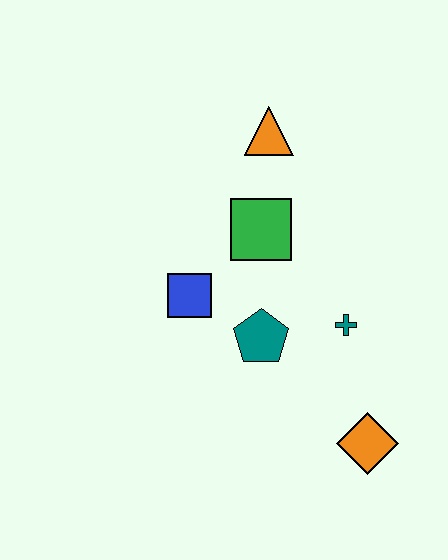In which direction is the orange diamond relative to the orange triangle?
The orange diamond is below the orange triangle.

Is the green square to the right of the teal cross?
No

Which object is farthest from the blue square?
The orange diamond is farthest from the blue square.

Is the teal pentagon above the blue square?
No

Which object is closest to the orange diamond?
The teal cross is closest to the orange diamond.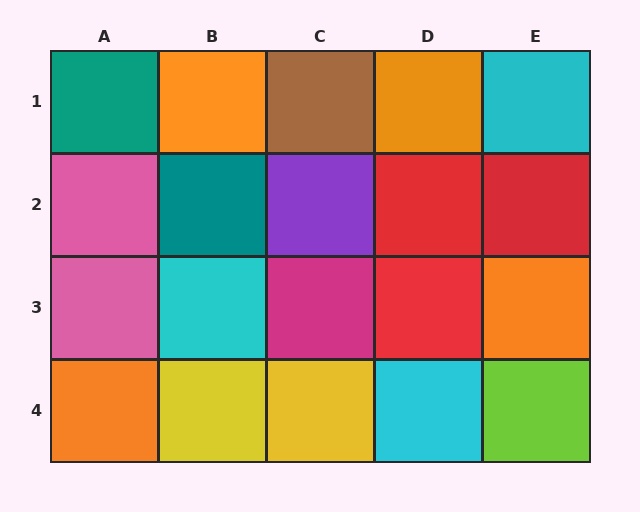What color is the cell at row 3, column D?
Red.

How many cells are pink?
2 cells are pink.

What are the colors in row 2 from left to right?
Pink, teal, purple, red, red.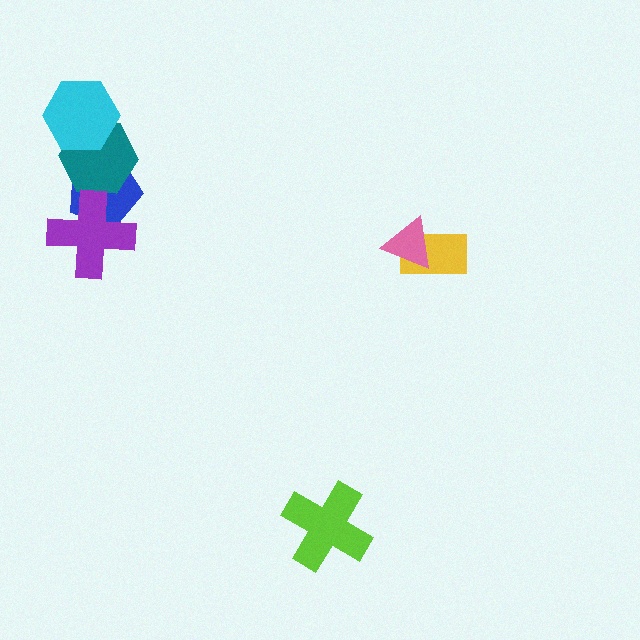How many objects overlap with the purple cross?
1 object overlaps with the purple cross.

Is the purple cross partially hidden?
No, no other shape covers it.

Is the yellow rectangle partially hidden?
Yes, it is partially covered by another shape.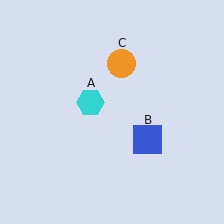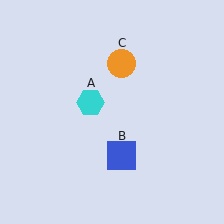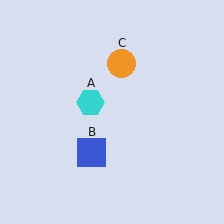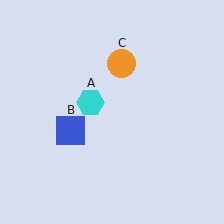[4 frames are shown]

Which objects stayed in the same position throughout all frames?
Cyan hexagon (object A) and orange circle (object C) remained stationary.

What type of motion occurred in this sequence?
The blue square (object B) rotated clockwise around the center of the scene.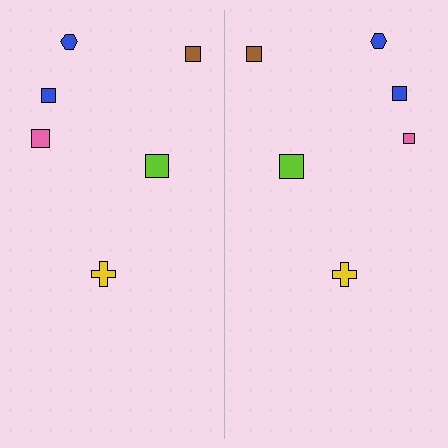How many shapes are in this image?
There are 12 shapes in this image.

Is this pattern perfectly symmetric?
No, the pattern is not perfectly symmetric. The pink square on the right side has a different size than its mirror counterpart.